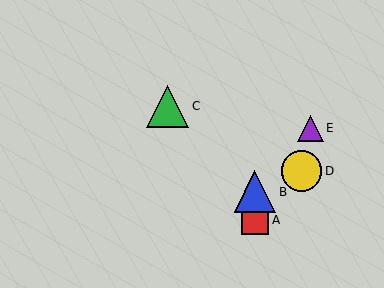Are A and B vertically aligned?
Yes, both are at x≈255.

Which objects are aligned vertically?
Objects A, B are aligned vertically.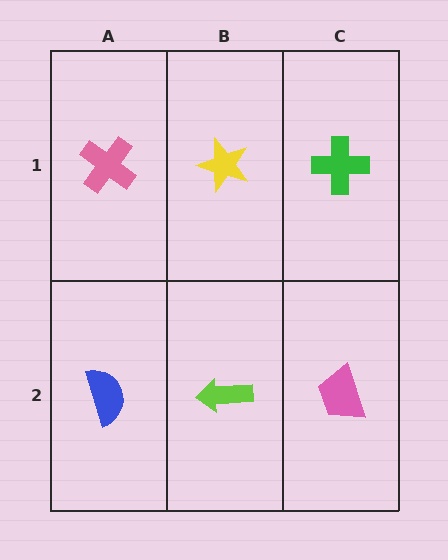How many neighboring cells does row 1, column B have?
3.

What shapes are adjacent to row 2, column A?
A pink cross (row 1, column A), a lime arrow (row 2, column B).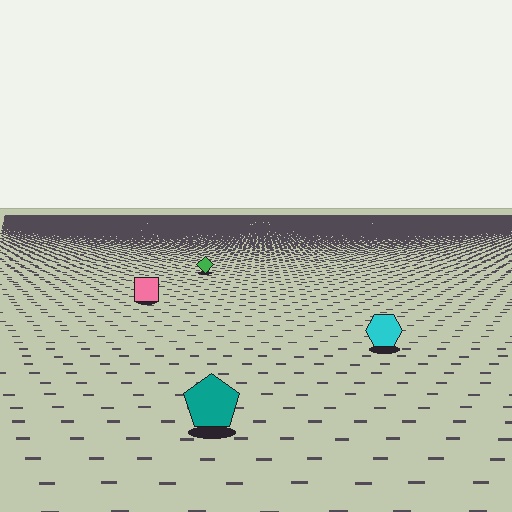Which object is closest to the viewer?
The teal pentagon is closest. The texture marks near it are larger and more spread out.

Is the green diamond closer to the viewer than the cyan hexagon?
No. The cyan hexagon is closer — you can tell from the texture gradient: the ground texture is coarser near it.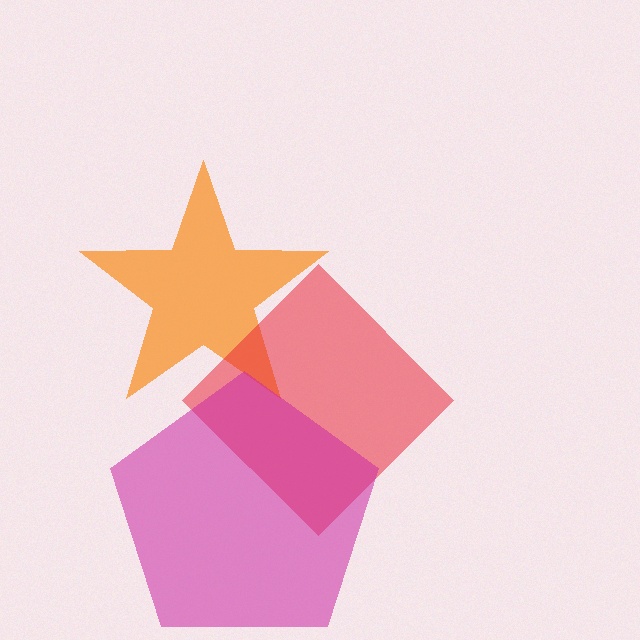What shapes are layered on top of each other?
The layered shapes are: an orange star, a red diamond, a magenta pentagon.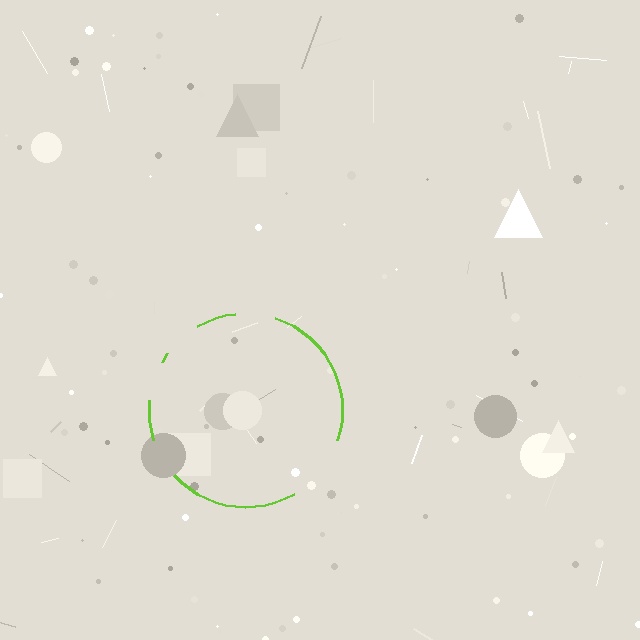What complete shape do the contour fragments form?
The contour fragments form a circle.